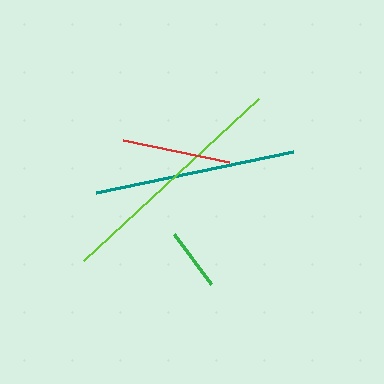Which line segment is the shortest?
The green line is the shortest at approximately 62 pixels.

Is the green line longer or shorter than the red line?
The red line is longer than the green line.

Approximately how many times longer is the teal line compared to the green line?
The teal line is approximately 3.2 times the length of the green line.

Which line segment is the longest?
The lime line is the longest at approximately 238 pixels.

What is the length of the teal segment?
The teal segment is approximately 201 pixels long.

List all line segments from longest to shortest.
From longest to shortest: lime, teal, red, green.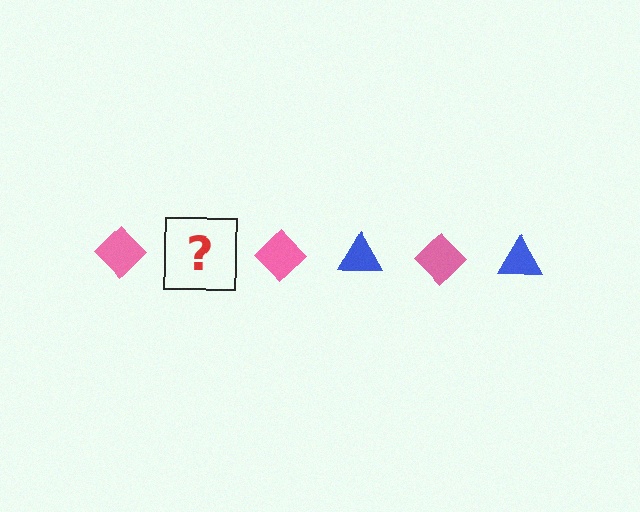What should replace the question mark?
The question mark should be replaced with a blue triangle.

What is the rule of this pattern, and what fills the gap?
The rule is that the pattern alternates between pink diamond and blue triangle. The gap should be filled with a blue triangle.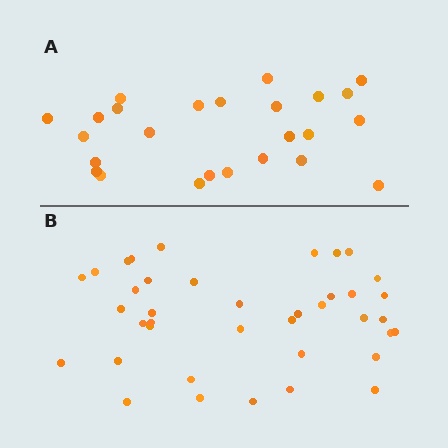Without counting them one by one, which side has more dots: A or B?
Region B (the bottom region) has more dots.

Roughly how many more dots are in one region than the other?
Region B has approximately 15 more dots than region A.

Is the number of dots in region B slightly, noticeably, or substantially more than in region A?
Region B has substantially more. The ratio is roughly 1.6 to 1.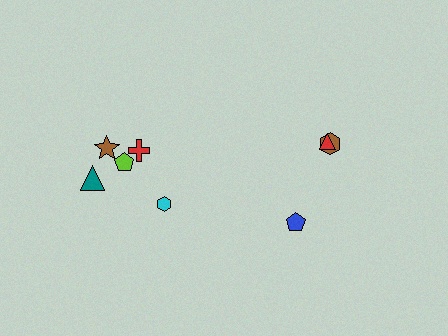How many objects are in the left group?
There are 5 objects.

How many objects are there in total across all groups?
There are 8 objects.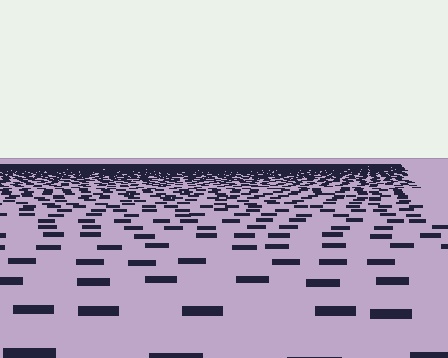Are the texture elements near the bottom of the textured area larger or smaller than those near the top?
Larger. Near the bottom, elements are closer to the viewer and appear at a bigger on-screen size.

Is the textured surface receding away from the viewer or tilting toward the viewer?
The surface is receding away from the viewer. Texture elements get smaller and denser toward the top.